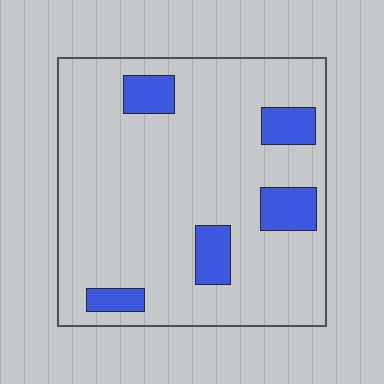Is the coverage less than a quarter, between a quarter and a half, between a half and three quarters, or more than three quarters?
Less than a quarter.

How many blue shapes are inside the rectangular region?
5.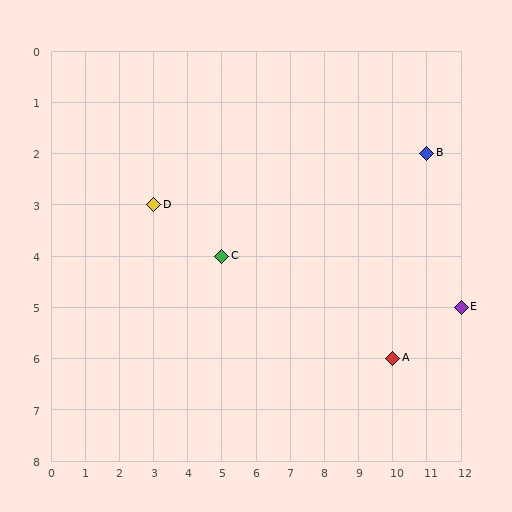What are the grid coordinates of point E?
Point E is at grid coordinates (12, 5).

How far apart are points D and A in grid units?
Points D and A are 7 columns and 3 rows apart (about 7.6 grid units diagonally).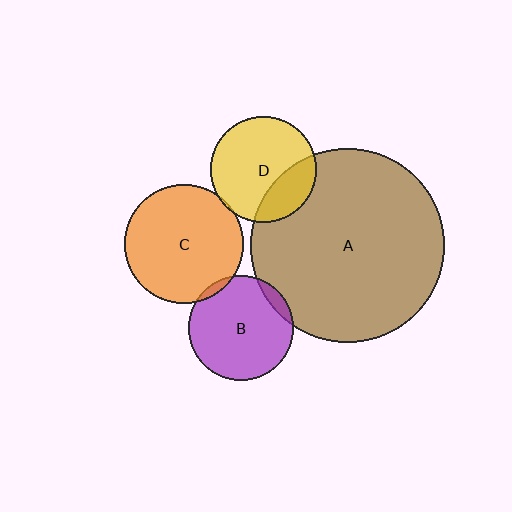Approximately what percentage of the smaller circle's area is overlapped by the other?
Approximately 5%.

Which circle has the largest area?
Circle A (brown).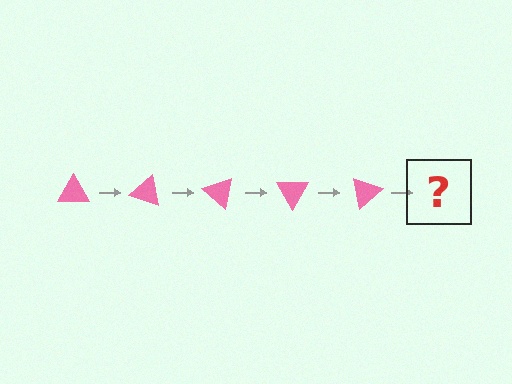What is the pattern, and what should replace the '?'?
The pattern is that the triangle rotates 20 degrees each step. The '?' should be a pink triangle rotated 100 degrees.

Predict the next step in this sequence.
The next step is a pink triangle rotated 100 degrees.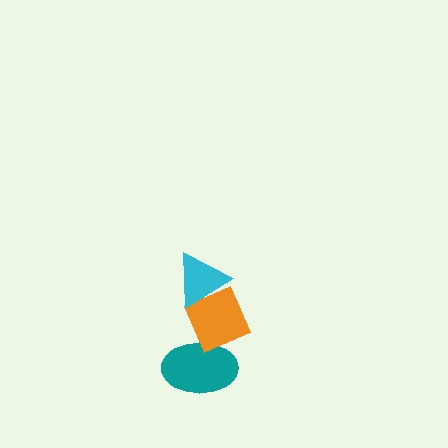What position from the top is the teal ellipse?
The teal ellipse is 3rd from the top.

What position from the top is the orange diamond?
The orange diamond is 2nd from the top.